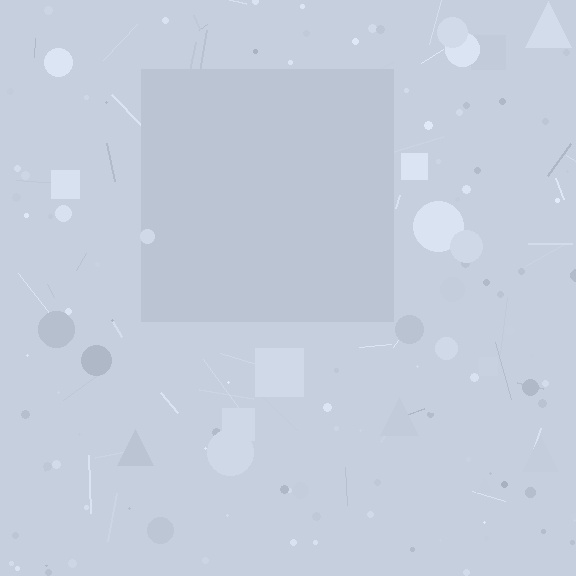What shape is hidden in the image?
A square is hidden in the image.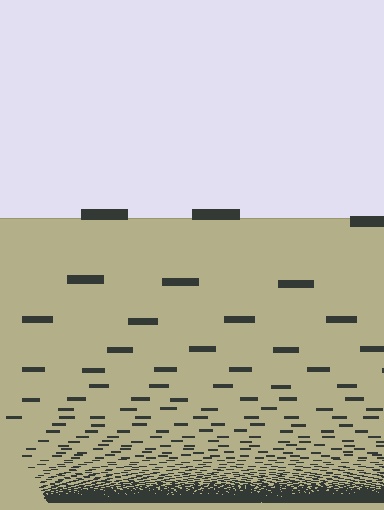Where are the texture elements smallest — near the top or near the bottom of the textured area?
Near the bottom.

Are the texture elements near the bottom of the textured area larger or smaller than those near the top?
Smaller. The gradient is inverted — elements near the bottom are smaller and denser.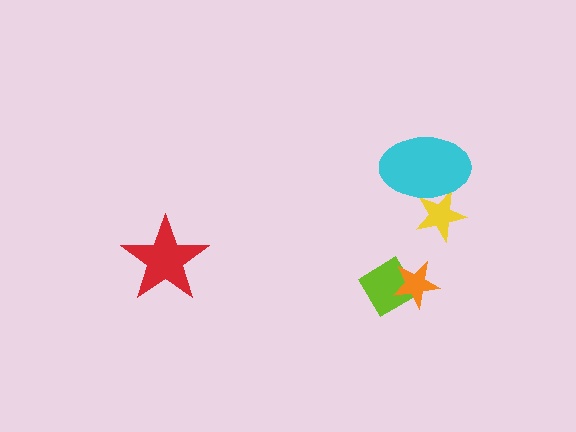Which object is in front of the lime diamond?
The orange star is in front of the lime diamond.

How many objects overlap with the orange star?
1 object overlaps with the orange star.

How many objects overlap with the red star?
0 objects overlap with the red star.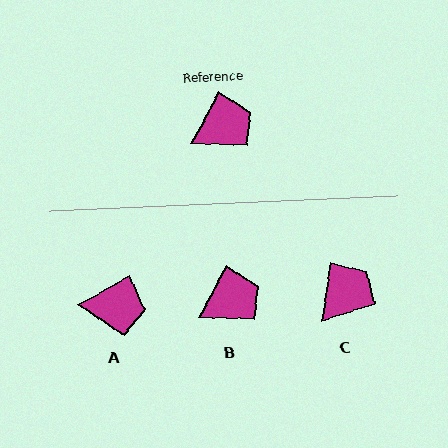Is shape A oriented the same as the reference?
No, it is off by about 32 degrees.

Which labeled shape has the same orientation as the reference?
B.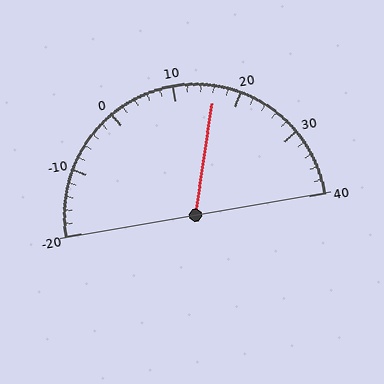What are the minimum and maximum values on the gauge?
The gauge ranges from -20 to 40.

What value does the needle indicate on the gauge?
The needle indicates approximately 16.